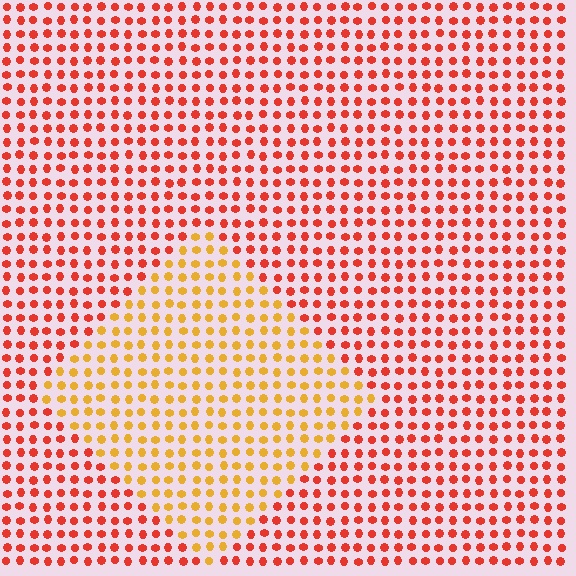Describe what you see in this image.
The image is filled with small red elements in a uniform arrangement. A diamond-shaped region is visible where the elements are tinted to a slightly different hue, forming a subtle color boundary.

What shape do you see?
I see a diamond.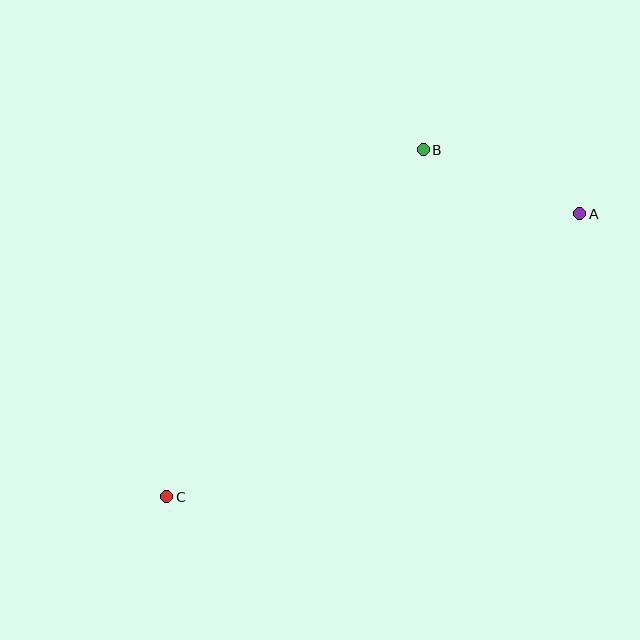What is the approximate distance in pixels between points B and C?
The distance between B and C is approximately 431 pixels.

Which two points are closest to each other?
Points A and B are closest to each other.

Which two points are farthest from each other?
Points A and C are farthest from each other.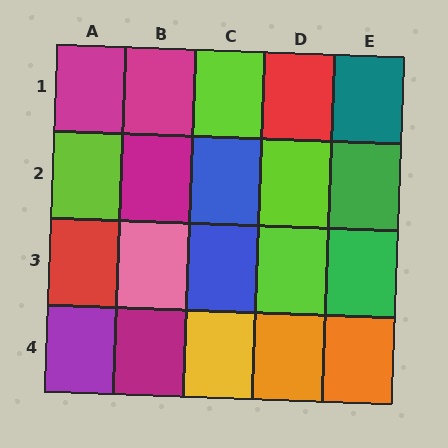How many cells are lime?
4 cells are lime.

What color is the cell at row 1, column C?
Lime.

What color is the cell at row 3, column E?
Green.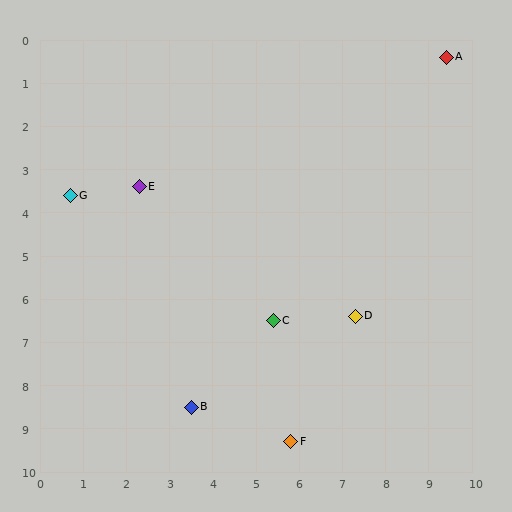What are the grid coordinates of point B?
Point B is at approximately (3.5, 8.5).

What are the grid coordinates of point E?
Point E is at approximately (2.3, 3.4).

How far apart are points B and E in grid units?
Points B and E are about 5.2 grid units apart.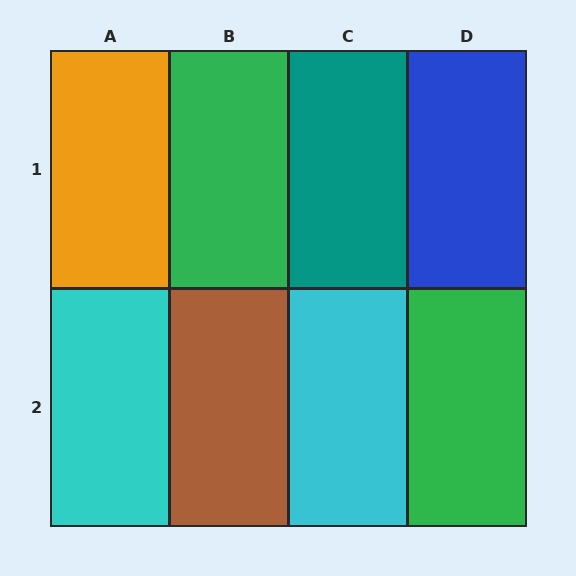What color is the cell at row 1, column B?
Green.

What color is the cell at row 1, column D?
Blue.